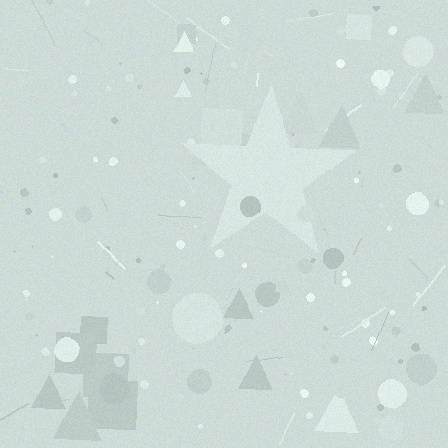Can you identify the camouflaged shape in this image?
The camouflaged shape is a star.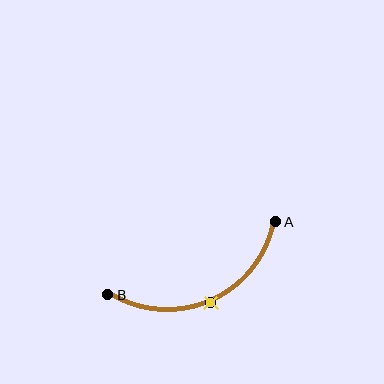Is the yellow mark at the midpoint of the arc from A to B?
Yes. The yellow mark lies on the arc at equal arc-length from both A and B — it is the arc midpoint.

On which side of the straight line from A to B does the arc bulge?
The arc bulges below the straight line connecting A and B.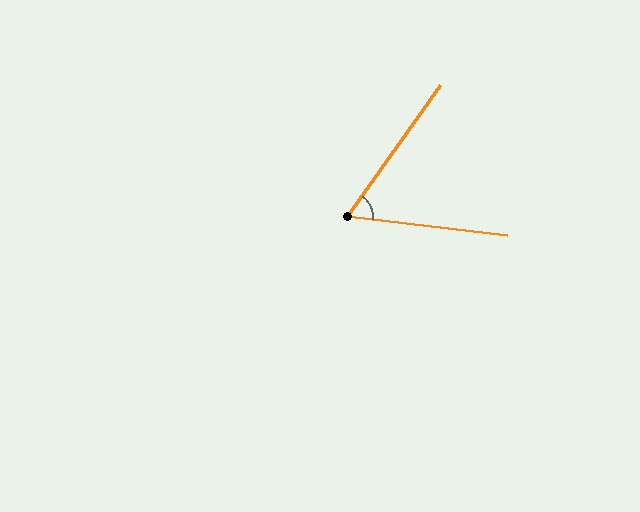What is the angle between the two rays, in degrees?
Approximately 62 degrees.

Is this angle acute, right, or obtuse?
It is acute.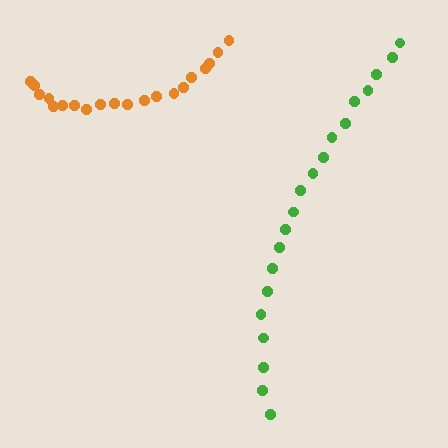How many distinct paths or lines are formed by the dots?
There are 2 distinct paths.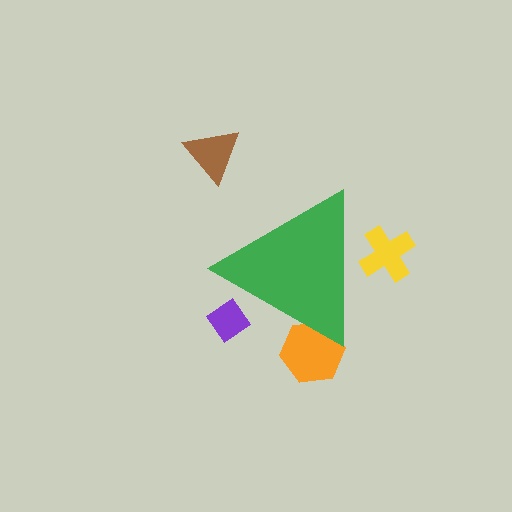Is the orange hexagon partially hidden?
Yes, the orange hexagon is partially hidden behind the green triangle.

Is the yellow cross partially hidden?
Yes, the yellow cross is partially hidden behind the green triangle.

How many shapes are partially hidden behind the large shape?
3 shapes are partially hidden.